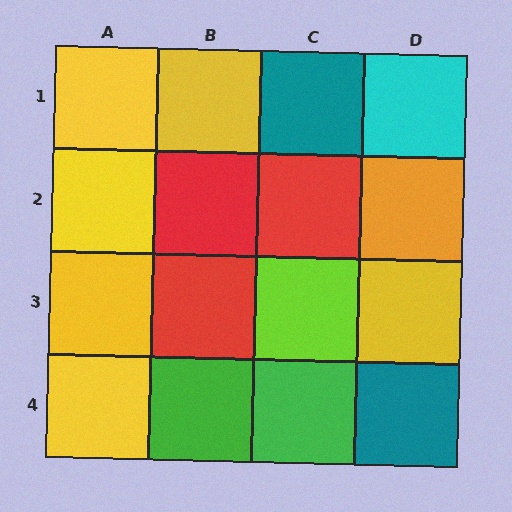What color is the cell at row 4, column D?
Teal.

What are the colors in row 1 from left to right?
Yellow, yellow, teal, cyan.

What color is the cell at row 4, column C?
Green.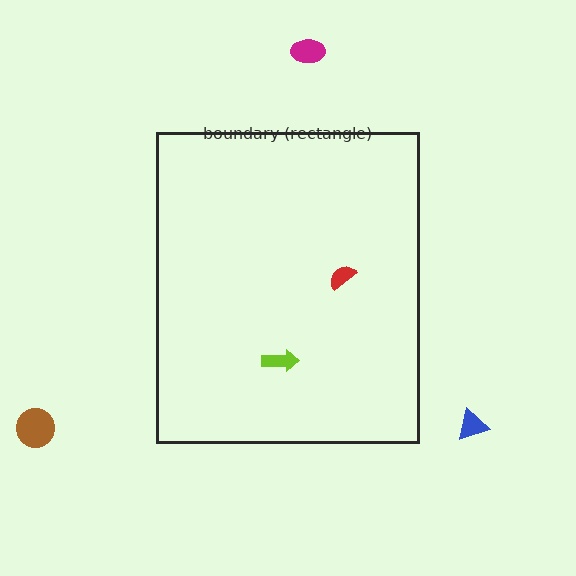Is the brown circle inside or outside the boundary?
Outside.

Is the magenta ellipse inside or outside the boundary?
Outside.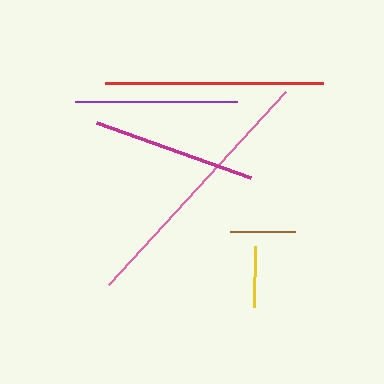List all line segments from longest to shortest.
From longest to shortest: pink, red, magenta, purple, brown, yellow.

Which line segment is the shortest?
The yellow line is the shortest at approximately 61 pixels.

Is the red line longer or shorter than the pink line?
The pink line is longer than the red line.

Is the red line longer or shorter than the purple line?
The red line is longer than the purple line.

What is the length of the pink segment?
The pink segment is approximately 262 pixels long.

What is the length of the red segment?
The red segment is approximately 219 pixels long.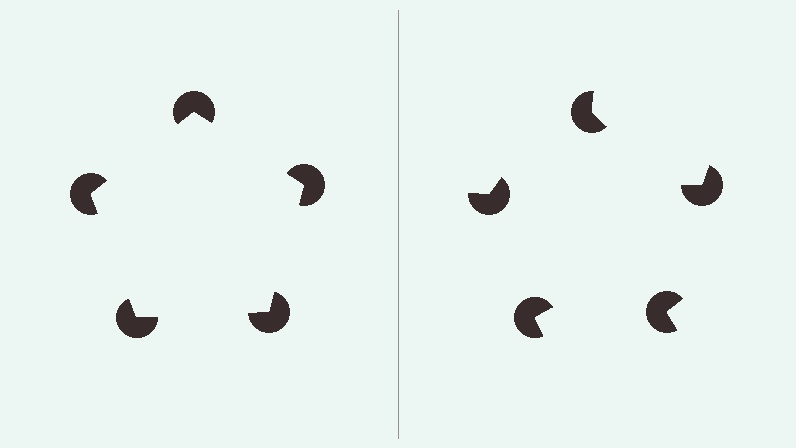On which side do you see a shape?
An illusory pentagon appears on the left side. On the right side the wedge cuts are rotated, so no coherent shape forms.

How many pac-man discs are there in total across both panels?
10 — 5 on each side.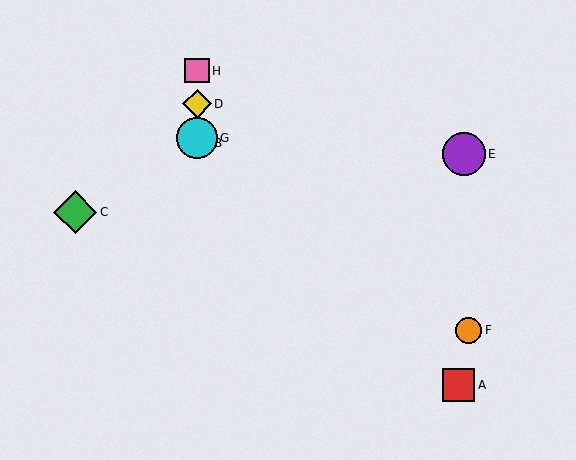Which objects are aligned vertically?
Objects B, D, G, H are aligned vertically.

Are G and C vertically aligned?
No, G is at x≈197 and C is at x≈75.